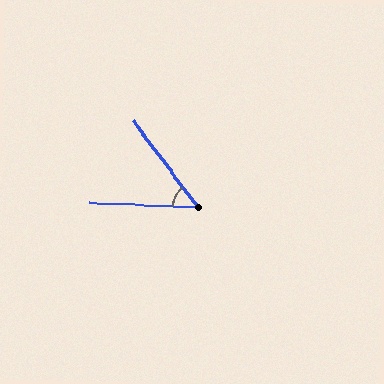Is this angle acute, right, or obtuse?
It is acute.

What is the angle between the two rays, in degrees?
Approximately 51 degrees.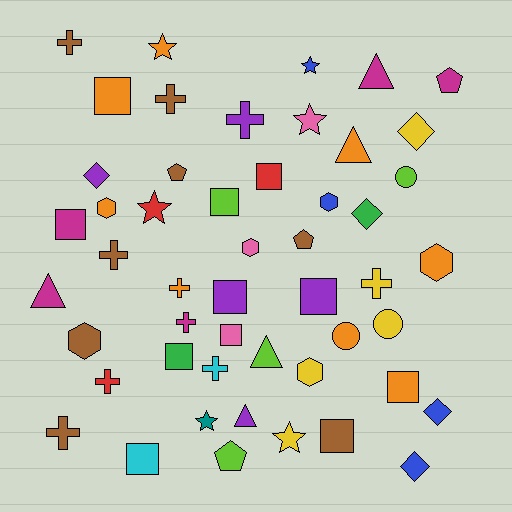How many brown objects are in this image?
There are 8 brown objects.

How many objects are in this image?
There are 50 objects.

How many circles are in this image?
There are 3 circles.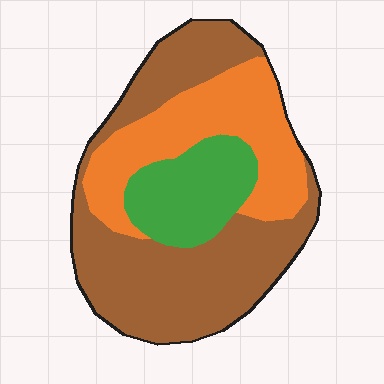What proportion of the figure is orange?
Orange covers roughly 30% of the figure.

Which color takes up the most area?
Brown, at roughly 50%.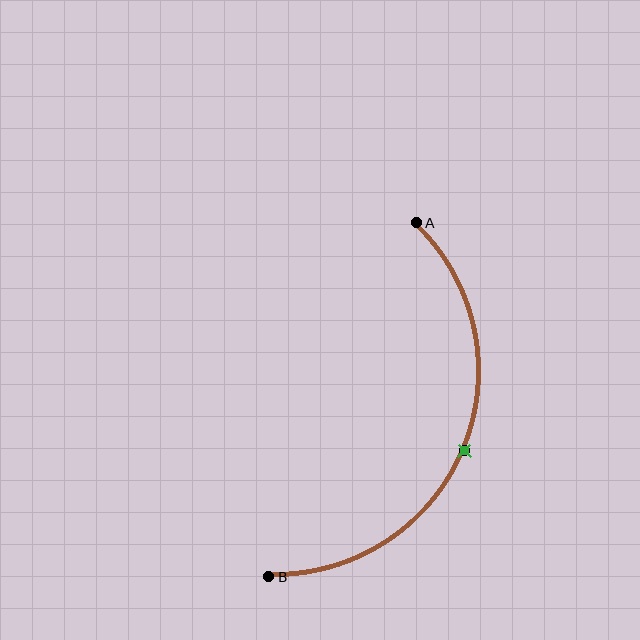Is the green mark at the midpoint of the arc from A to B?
Yes. The green mark lies on the arc at equal arc-length from both A and B — it is the arc midpoint.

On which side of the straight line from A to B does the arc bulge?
The arc bulges to the right of the straight line connecting A and B.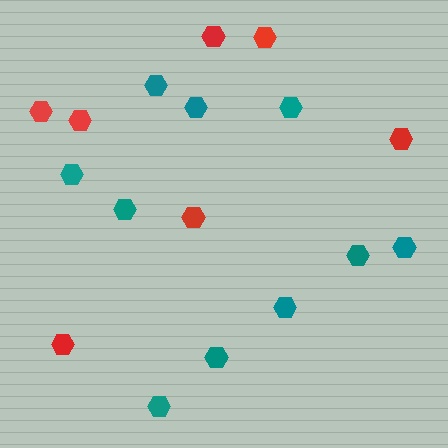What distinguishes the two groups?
There are 2 groups: one group of red hexagons (7) and one group of teal hexagons (10).